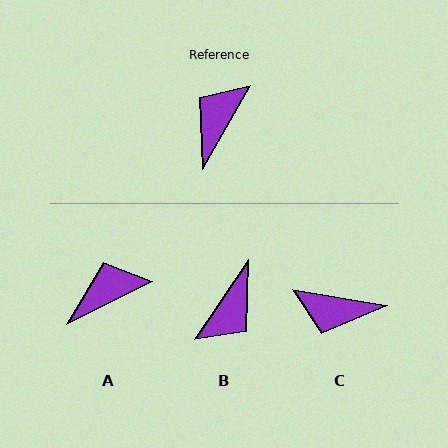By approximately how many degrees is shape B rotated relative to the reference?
Approximately 175 degrees counter-clockwise.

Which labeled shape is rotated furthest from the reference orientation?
B, about 175 degrees away.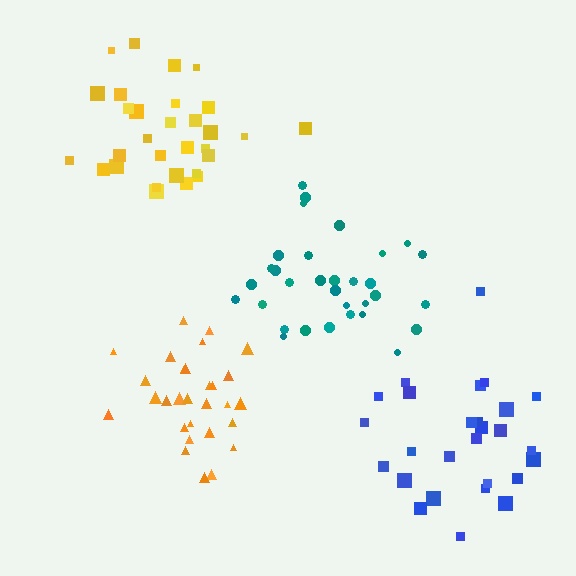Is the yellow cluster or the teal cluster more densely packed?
Yellow.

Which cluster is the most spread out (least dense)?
Blue.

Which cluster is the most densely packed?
Orange.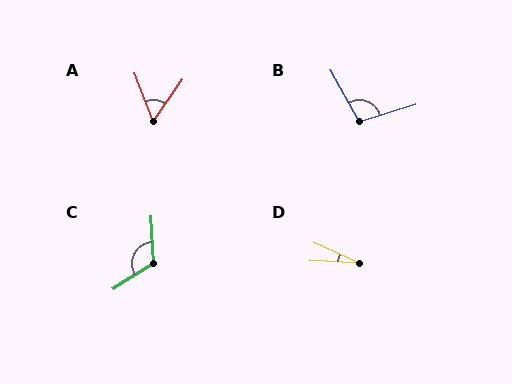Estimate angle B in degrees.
Approximately 102 degrees.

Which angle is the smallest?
D, at approximately 21 degrees.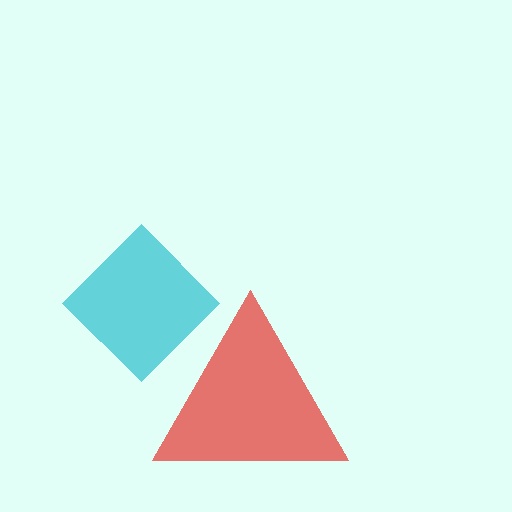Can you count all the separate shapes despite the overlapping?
Yes, there are 2 separate shapes.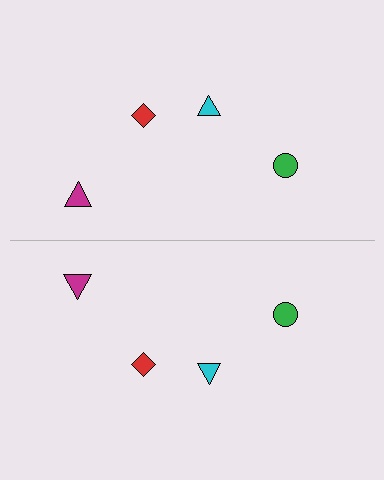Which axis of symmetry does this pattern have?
The pattern has a horizontal axis of symmetry running through the center of the image.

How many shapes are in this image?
There are 8 shapes in this image.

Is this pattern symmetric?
Yes, this pattern has bilateral (reflection) symmetry.